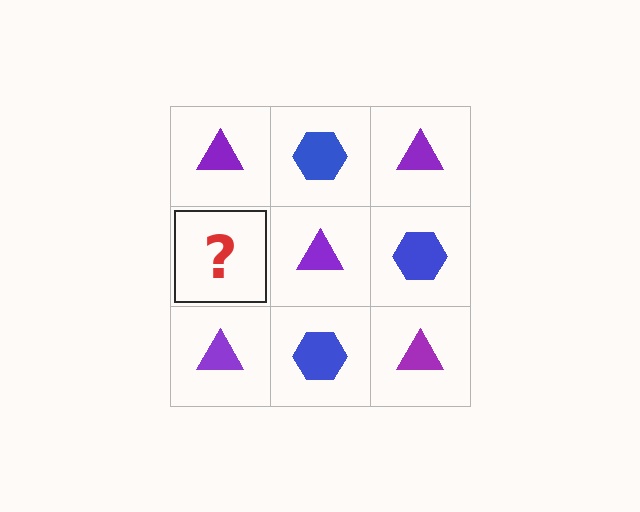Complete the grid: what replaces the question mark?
The question mark should be replaced with a blue hexagon.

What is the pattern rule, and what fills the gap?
The rule is that it alternates purple triangle and blue hexagon in a checkerboard pattern. The gap should be filled with a blue hexagon.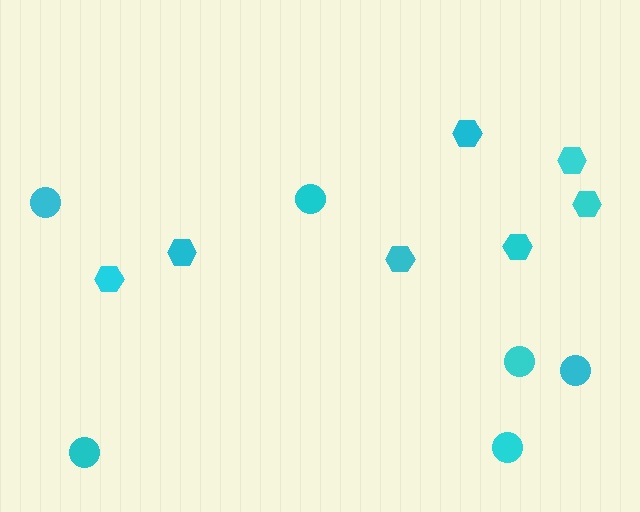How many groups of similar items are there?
There are 2 groups: one group of circles (6) and one group of hexagons (7).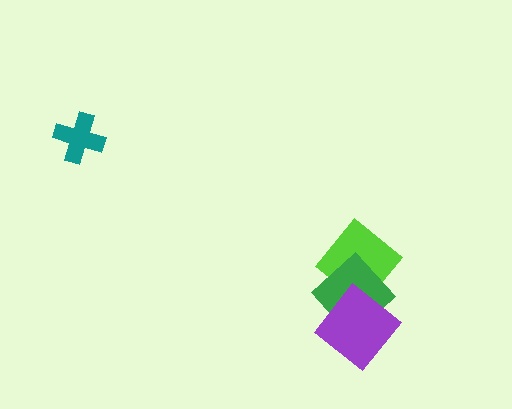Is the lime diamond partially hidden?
Yes, it is partially covered by another shape.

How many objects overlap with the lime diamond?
2 objects overlap with the lime diamond.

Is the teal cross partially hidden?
No, no other shape covers it.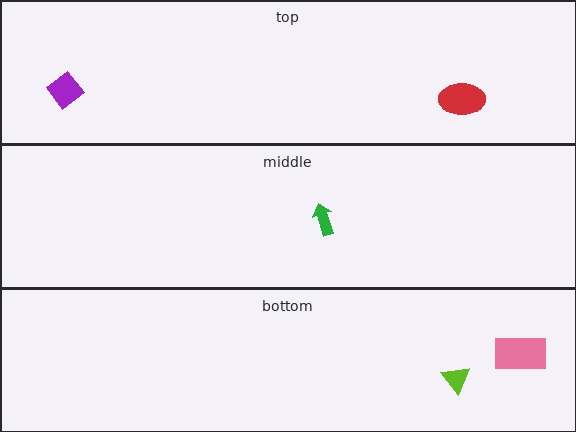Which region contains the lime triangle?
The bottom region.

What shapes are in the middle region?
The green arrow.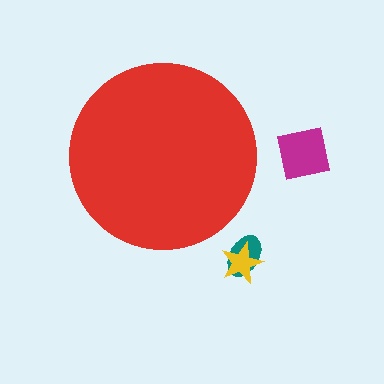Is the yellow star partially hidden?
No, the yellow star is fully visible.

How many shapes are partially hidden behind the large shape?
0 shapes are partially hidden.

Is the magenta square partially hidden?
No, the magenta square is fully visible.